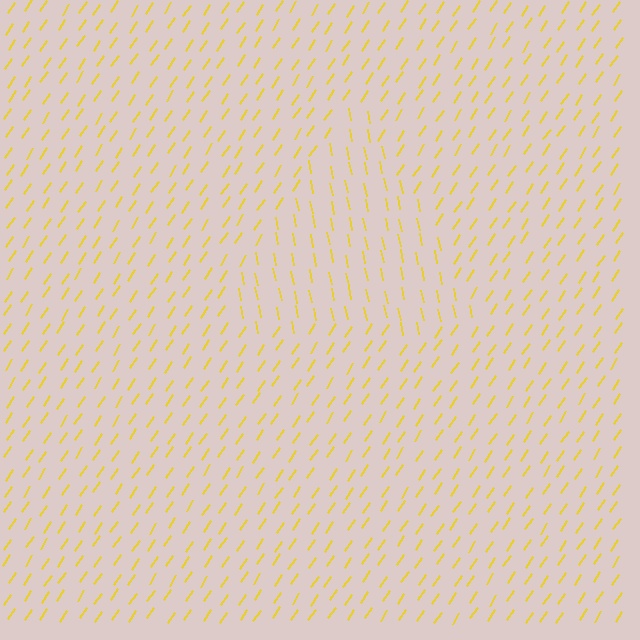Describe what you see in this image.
The image is filled with small yellow line segments. A triangle region in the image has lines oriented differently from the surrounding lines, creating a visible texture boundary.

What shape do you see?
I see a triangle.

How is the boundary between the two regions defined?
The boundary is defined purely by a change in line orientation (approximately 45 degrees difference). All lines are the same color and thickness.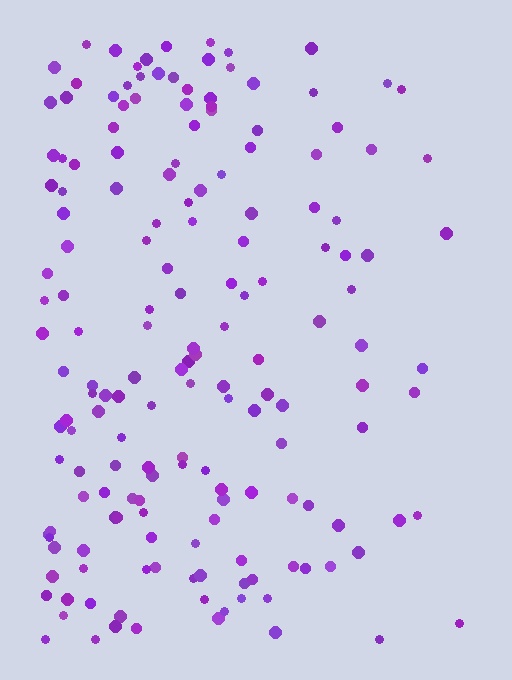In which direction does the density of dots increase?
From right to left, with the left side densest.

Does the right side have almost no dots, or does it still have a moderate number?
Still a moderate number, just noticeably fewer than the left.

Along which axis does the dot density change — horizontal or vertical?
Horizontal.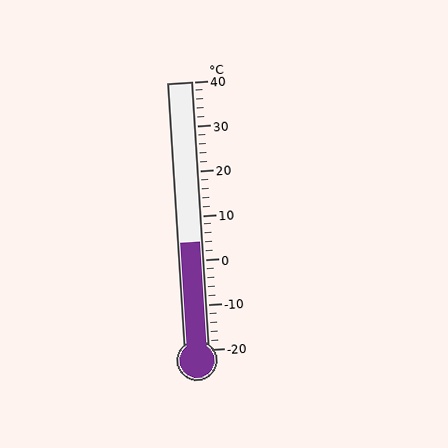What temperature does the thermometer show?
The thermometer shows approximately 4°C.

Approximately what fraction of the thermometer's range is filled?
The thermometer is filled to approximately 40% of its range.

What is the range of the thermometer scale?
The thermometer scale ranges from -20°C to 40°C.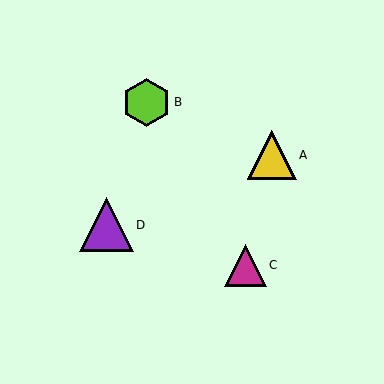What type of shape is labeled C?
Shape C is a magenta triangle.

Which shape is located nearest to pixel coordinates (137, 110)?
The lime hexagon (labeled B) at (146, 103) is nearest to that location.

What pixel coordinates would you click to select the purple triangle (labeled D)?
Click at (106, 225) to select the purple triangle D.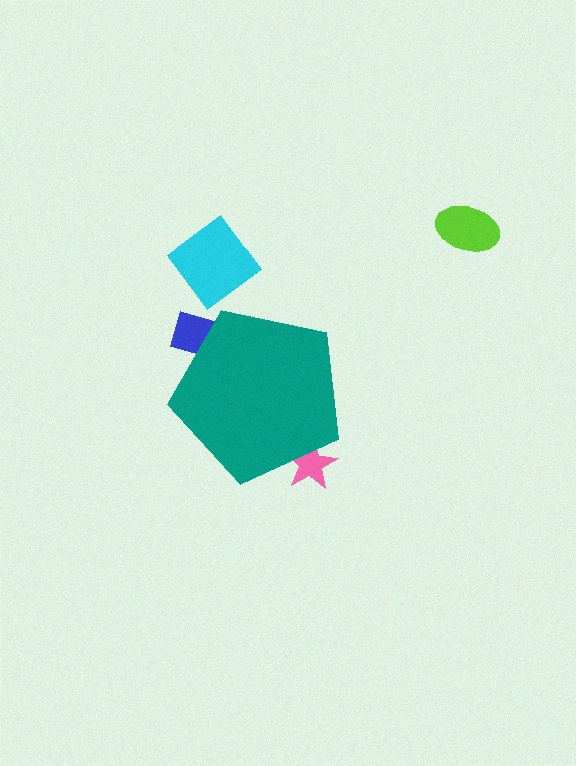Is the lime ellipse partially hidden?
No, the lime ellipse is fully visible.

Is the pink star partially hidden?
Yes, the pink star is partially hidden behind the teal pentagon.